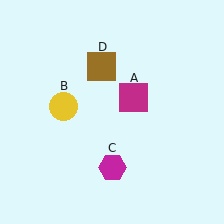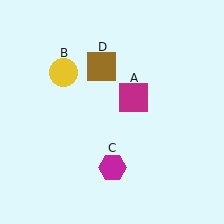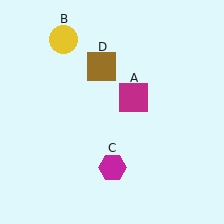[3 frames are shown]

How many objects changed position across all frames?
1 object changed position: yellow circle (object B).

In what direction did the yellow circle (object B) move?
The yellow circle (object B) moved up.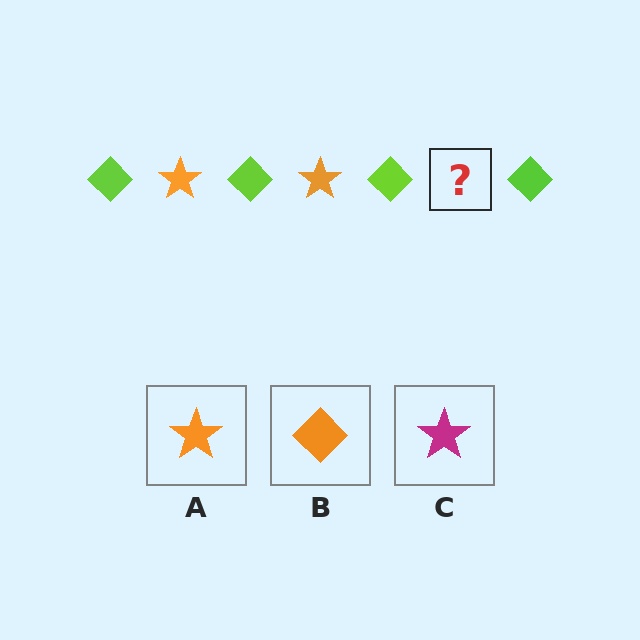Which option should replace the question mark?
Option A.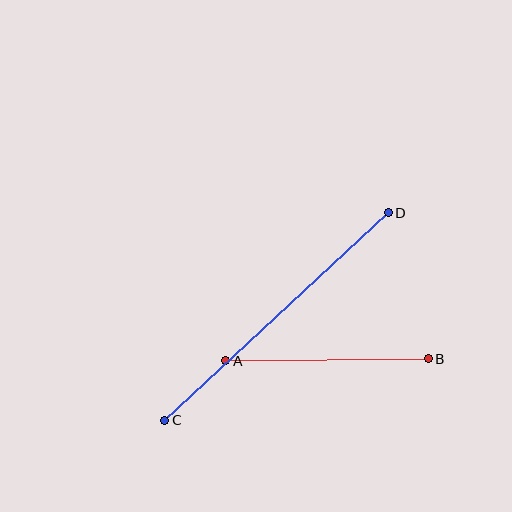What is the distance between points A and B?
The distance is approximately 202 pixels.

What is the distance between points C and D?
The distance is approximately 305 pixels.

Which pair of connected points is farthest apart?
Points C and D are farthest apart.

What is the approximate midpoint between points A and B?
The midpoint is at approximately (327, 360) pixels.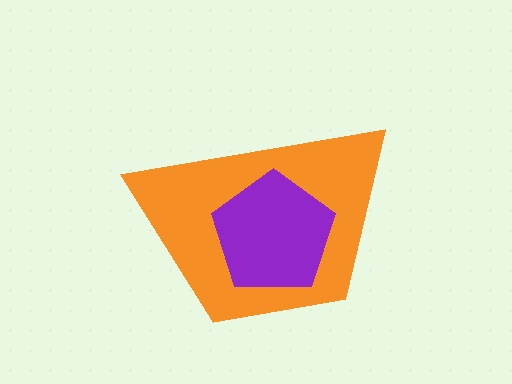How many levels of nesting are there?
2.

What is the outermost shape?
The orange trapezoid.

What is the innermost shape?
The purple pentagon.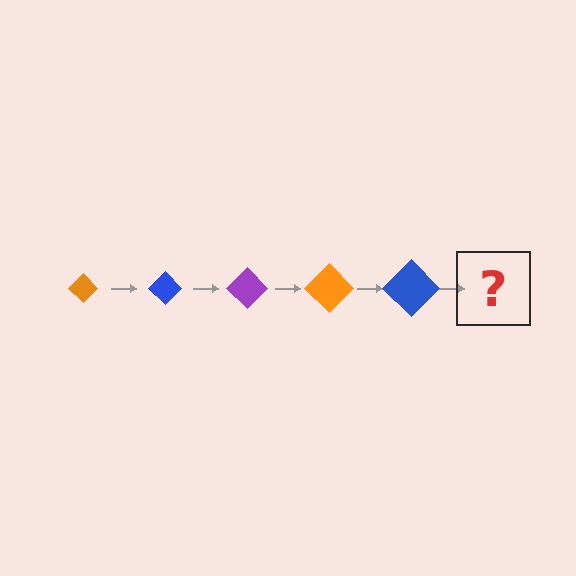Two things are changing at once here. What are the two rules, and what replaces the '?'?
The two rules are that the diamond grows larger each step and the color cycles through orange, blue, and purple. The '?' should be a purple diamond, larger than the previous one.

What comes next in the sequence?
The next element should be a purple diamond, larger than the previous one.